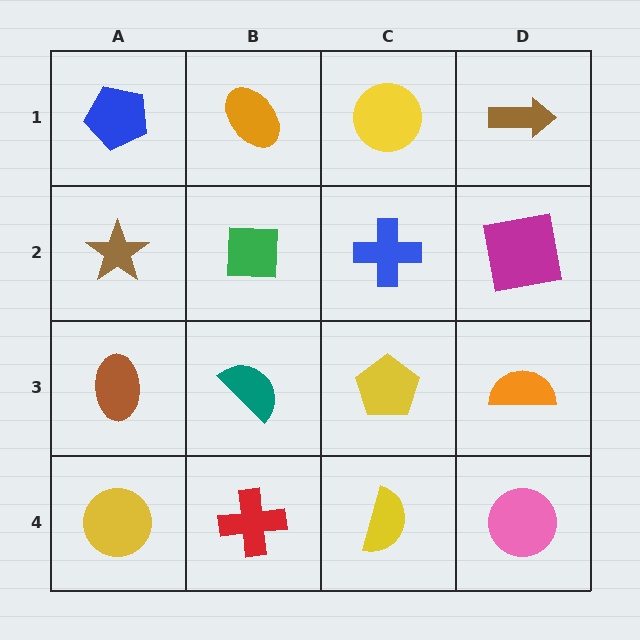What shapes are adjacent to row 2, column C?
A yellow circle (row 1, column C), a yellow pentagon (row 3, column C), a green square (row 2, column B), a magenta square (row 2, column D).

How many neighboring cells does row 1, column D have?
2.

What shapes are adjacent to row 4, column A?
A brown ellipse (row 3, column A), a red cross (row 4, column B).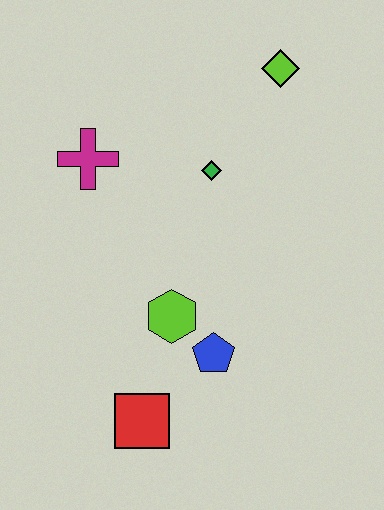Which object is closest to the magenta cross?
The green diamond is closest to the magenta cross.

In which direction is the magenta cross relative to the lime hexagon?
The magenta cross is above the lime hexagon.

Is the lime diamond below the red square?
No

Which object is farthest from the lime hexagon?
The lime diamond is farthest from the lime hexagon.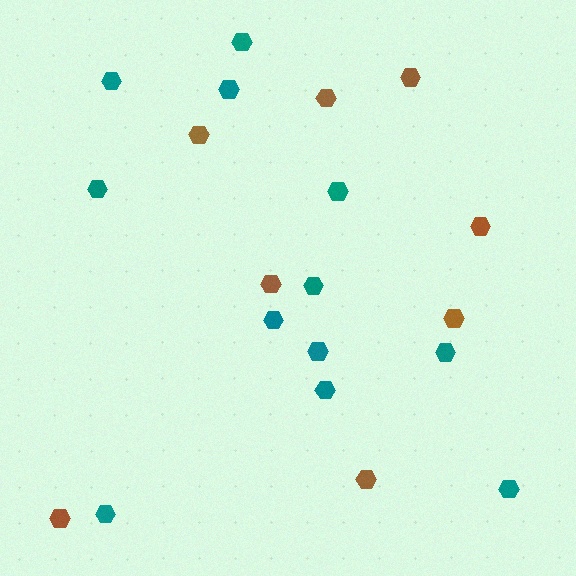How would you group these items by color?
There are 2 groups: one group of teal hexagons (12) and one group of brown hexagons (8).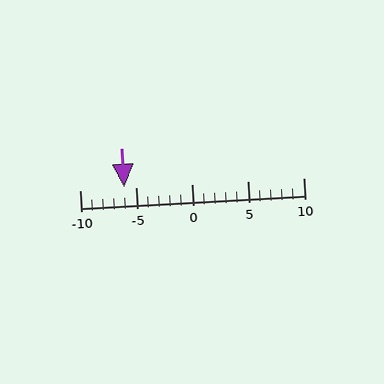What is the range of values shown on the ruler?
The ruler shows values from -10 to 10.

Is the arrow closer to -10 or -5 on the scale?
The arrow is closer to -5.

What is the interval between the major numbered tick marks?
The major tick marks are spaced 5 units apart.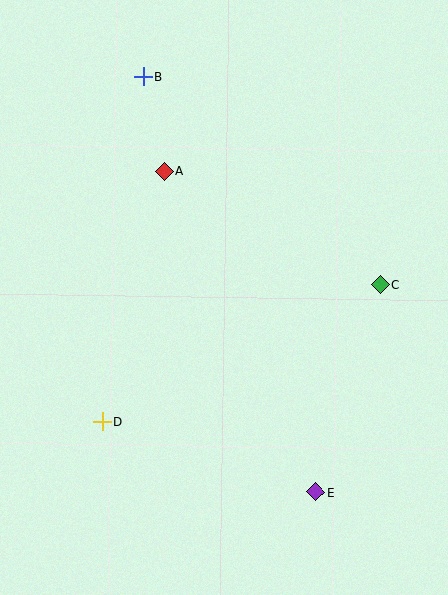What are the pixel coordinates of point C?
Point C is at (380, 285).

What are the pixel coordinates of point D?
Point D is at (102, 422).